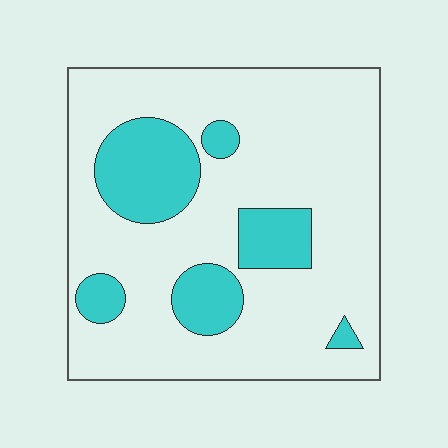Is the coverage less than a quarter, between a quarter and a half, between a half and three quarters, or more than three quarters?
Less than a quarter.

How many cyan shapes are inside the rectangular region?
6.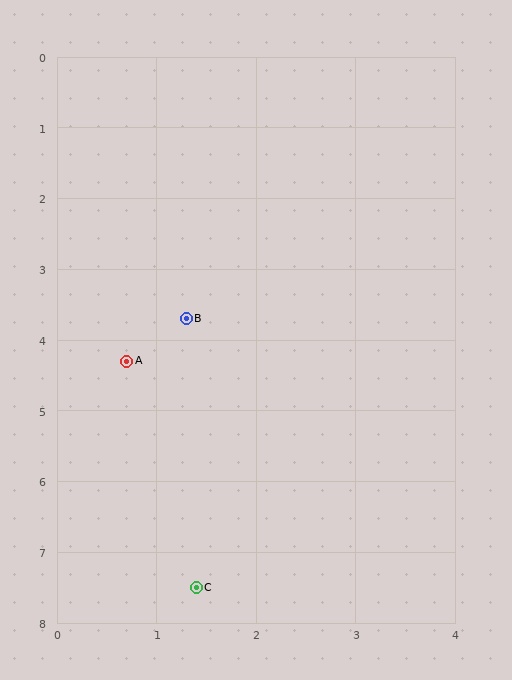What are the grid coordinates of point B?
Point B is at approximately (1.3, 3.7).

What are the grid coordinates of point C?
Point C is at approximately (1.4, 7.5).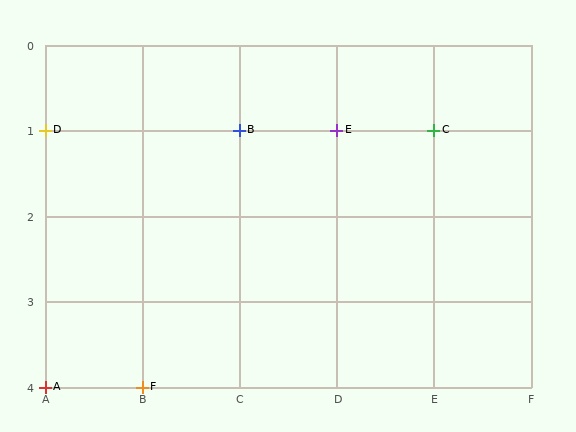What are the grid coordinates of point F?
Point F is at grid coordinates (B, 4).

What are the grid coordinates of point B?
Point B is at grid coordinates (C, 1).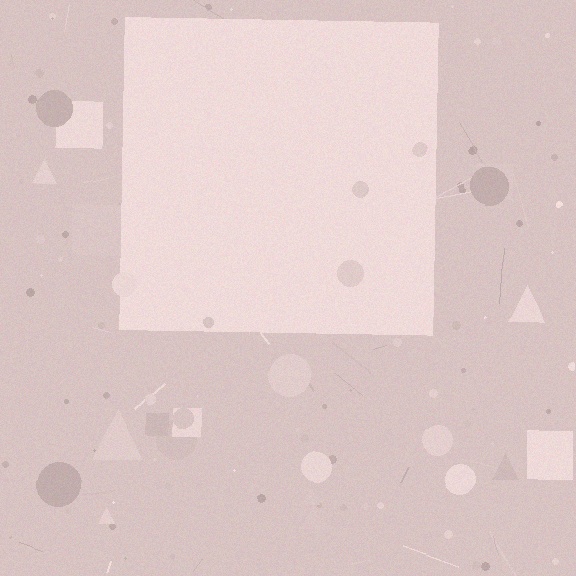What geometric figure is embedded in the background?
A square is embedded in the background.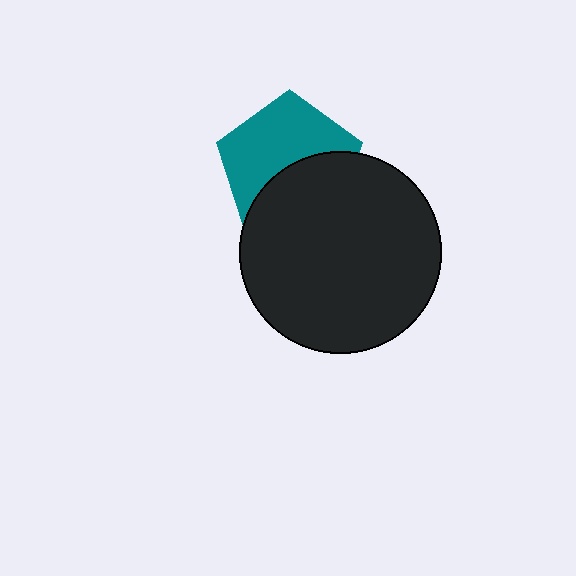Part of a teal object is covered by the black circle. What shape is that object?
It is a pentagon.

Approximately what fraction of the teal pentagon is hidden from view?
Roughly 44% of the teal pentagon is hidden behind the black circle.